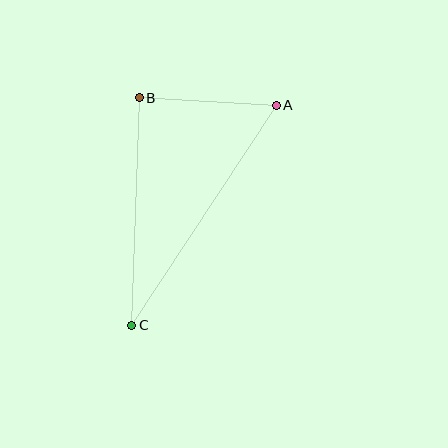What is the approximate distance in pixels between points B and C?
The distance between B and C is approximately 228 pixels.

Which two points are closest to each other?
Points A and B are closest to each other.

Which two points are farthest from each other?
Points A and C are farthest from each other.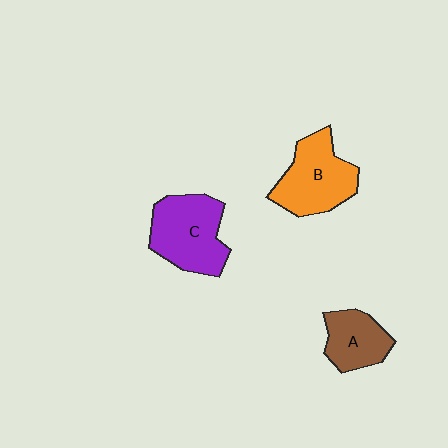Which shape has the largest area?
Shape C (purple).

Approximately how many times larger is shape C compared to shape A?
Approximately 1.6 times.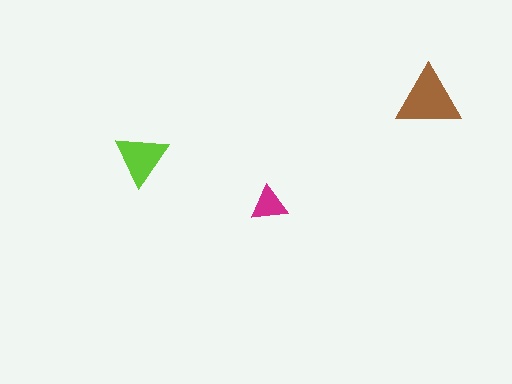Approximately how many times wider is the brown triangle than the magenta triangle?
About 2 times wider.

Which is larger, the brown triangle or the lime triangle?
The brown one.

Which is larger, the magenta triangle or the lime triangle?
The lime one.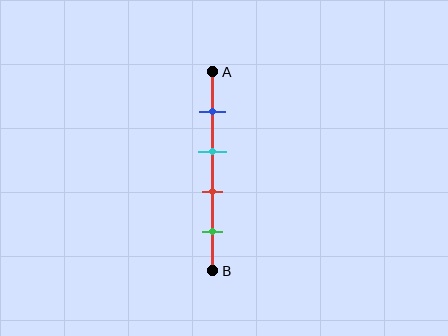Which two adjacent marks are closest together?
The cyan and red marks are the closest adjacent pair.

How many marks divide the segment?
There are 4 marks dividing the segment.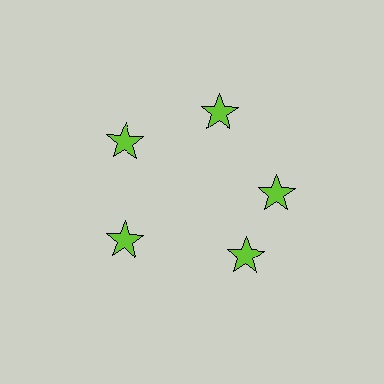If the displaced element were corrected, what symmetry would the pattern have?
It would have 5-fold rotational symmetry — the pattern would map onto itself every 72 degrees.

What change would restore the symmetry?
The symmetry would be restored by rotating it back into even spacing with its neighbors so that all 5 stars sit at equal angles and equal distance from the center.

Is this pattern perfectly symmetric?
No. The 5 lime stars are arranged in a ring, but one element near the 5 o'clock position is rotated out of alignment along the ring, breaking the 5-fold rotational symmetry.